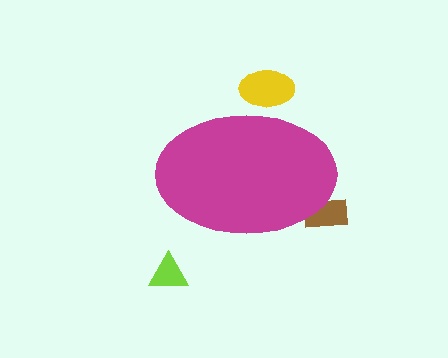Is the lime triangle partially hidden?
No, the lime triangle is fully visible.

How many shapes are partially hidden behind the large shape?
2 shapes are partially hidden.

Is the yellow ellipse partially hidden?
Yes, the yellow ellipse is partially hidden behind the magenta ellipse.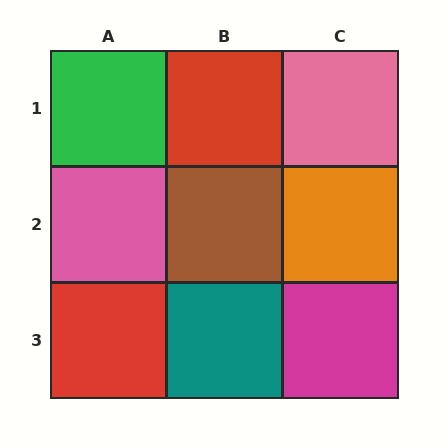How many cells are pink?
2 cells are pink.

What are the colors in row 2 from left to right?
Pink, brown, orange.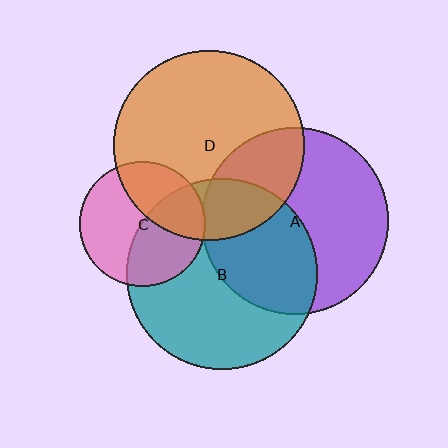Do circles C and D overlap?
Yes.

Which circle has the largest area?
Circle B (teal).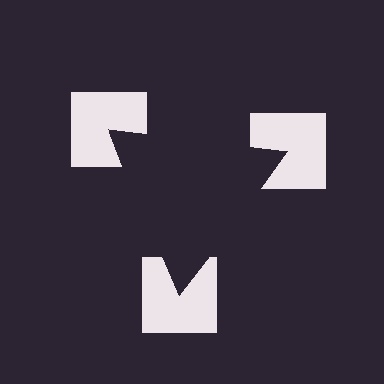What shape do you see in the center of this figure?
An illusory triangle — its edges are inferred from the aligned wedge cuts in the notched squares, not physically drawn.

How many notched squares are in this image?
There are 3 — one at each vertex of the illusory triangle.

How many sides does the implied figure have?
3 sides.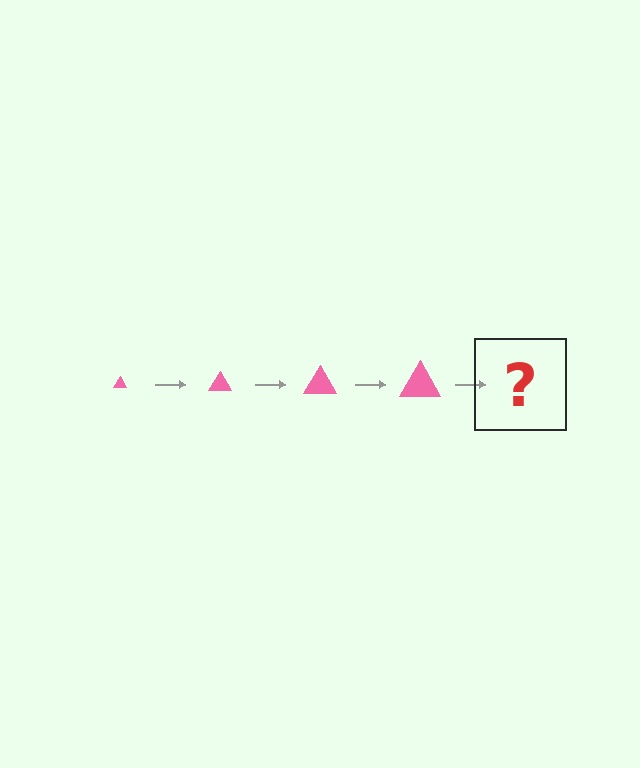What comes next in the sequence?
The next element should be a pink triangle, larger than the previous one.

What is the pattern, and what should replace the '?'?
The pattern is that the triangle gets progressively larger each step. The '?' should be a pink triangle, larger than the previous one.